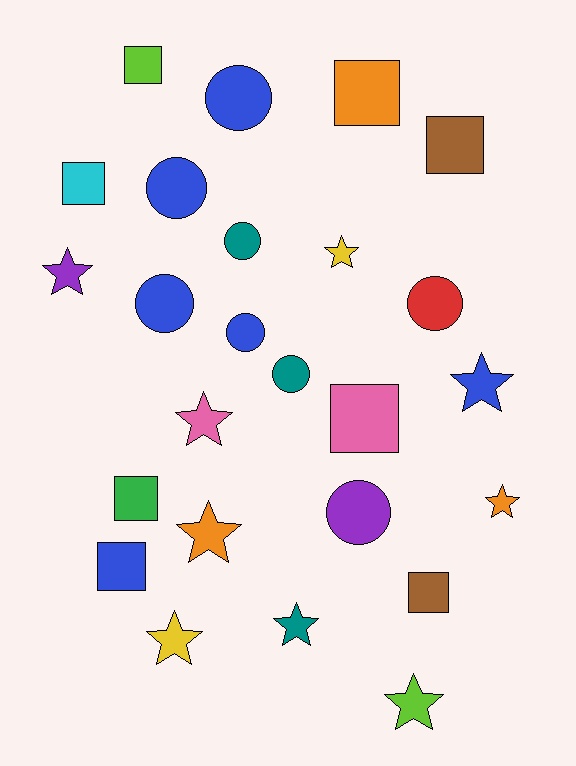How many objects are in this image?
There are 25 objects.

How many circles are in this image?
There are 8 circles.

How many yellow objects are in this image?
There are 2 yellow objects.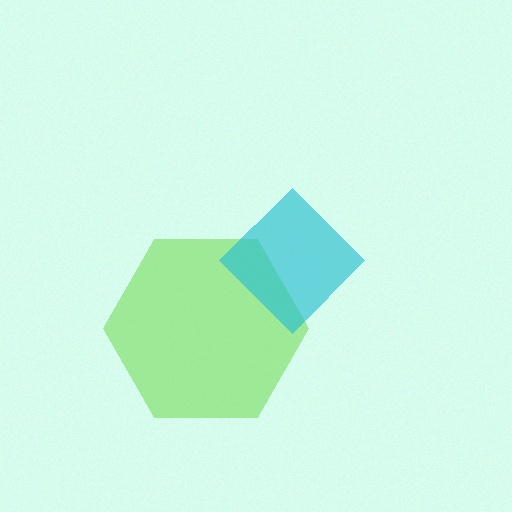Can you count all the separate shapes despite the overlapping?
Yes, there are 2 separate shapes.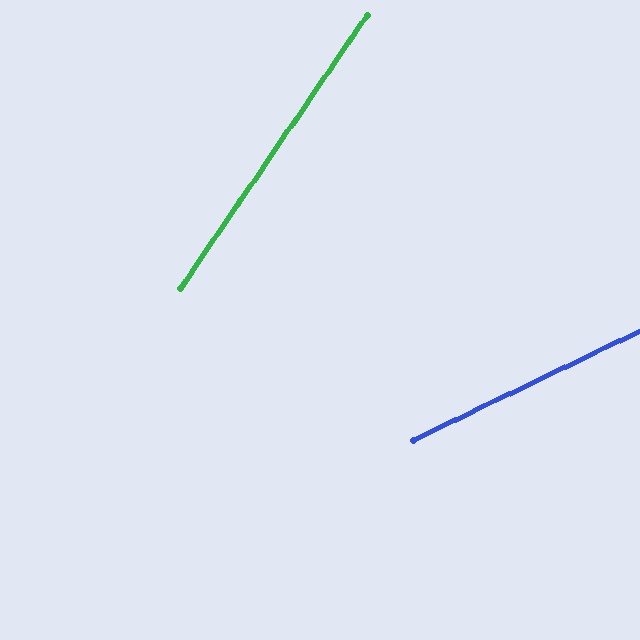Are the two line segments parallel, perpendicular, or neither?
Neither parallel nor perpendicular — they differ by about 30°.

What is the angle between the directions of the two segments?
Approximately 30 degrees.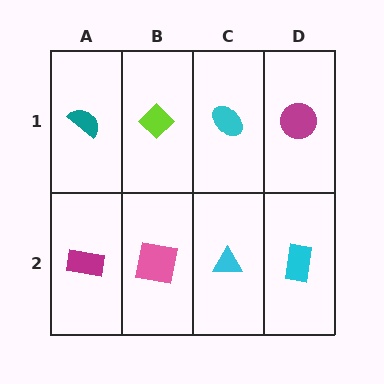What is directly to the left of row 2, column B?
A magenta rectangle.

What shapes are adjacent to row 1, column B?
A pink square (row 2, column B), a teal semicircle (row 1, column A), a cyan ellipse (row 1, column C).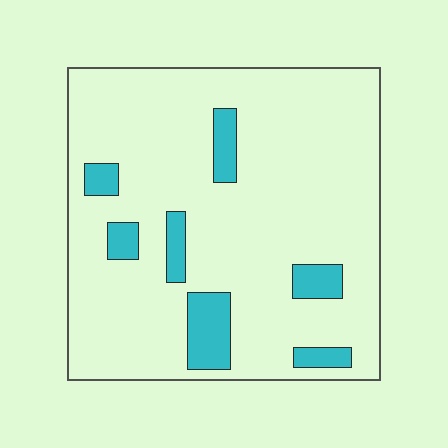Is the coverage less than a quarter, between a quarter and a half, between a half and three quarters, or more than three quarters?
Less than a quarter.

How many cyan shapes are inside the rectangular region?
7.